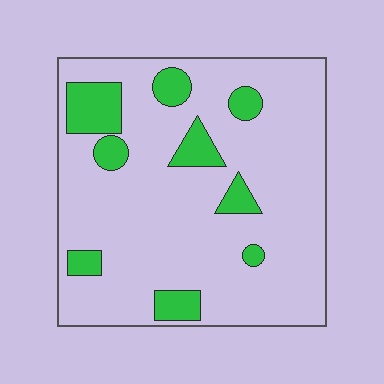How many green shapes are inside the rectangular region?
9.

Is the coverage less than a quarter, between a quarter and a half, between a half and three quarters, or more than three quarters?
Less than a quarter.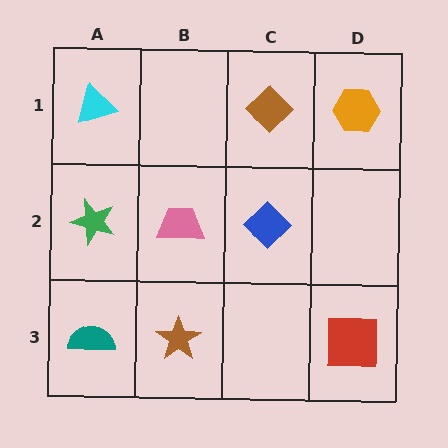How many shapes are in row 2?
3 shapes.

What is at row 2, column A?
A green star.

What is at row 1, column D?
An orange hexagon.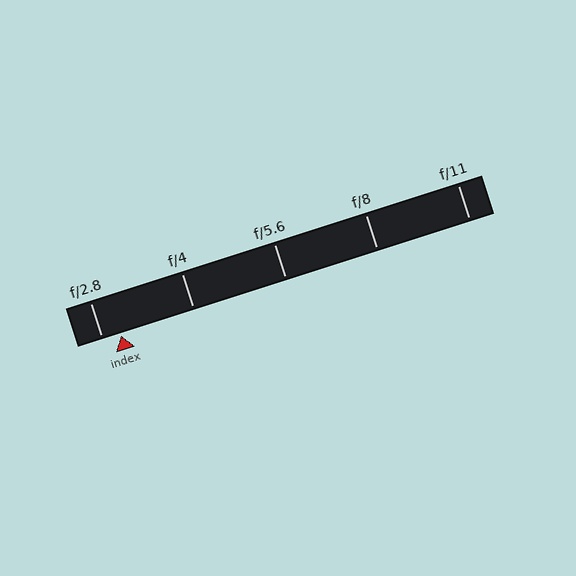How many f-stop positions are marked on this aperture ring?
There are 5 f-stop positions marked.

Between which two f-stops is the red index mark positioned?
The index mark is between f/2.8 and f/4.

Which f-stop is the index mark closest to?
The index mark is closest to f/2.8.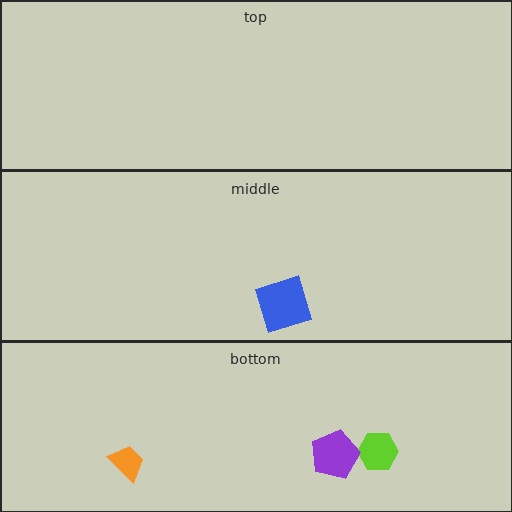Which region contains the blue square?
The middle region.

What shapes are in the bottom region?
The orange trapezoid, the lime hexagon, the purple pentagon.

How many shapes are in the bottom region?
3.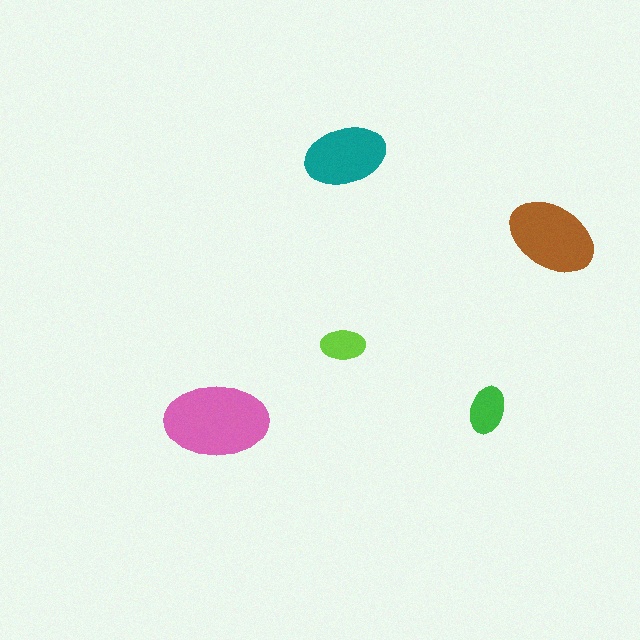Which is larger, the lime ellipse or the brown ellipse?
The brown one.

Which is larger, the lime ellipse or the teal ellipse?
The teal one.